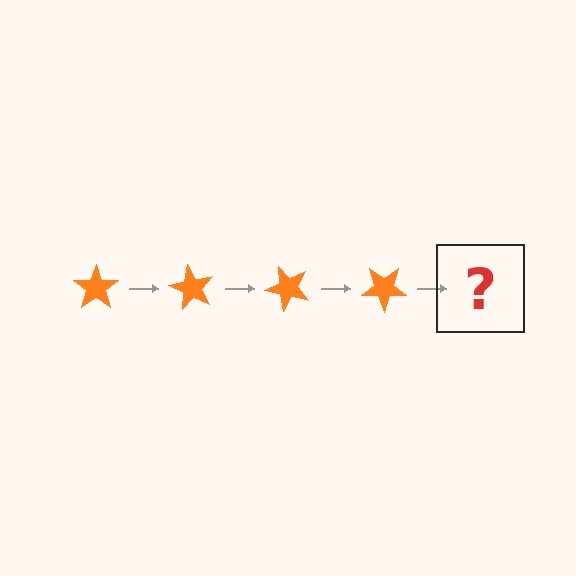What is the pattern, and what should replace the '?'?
The pattern is that the star rotates 60 degrees each step. The '?' should be an orange star rotated 240 degrees.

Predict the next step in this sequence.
The next step is an orange star rotated 240 degrees.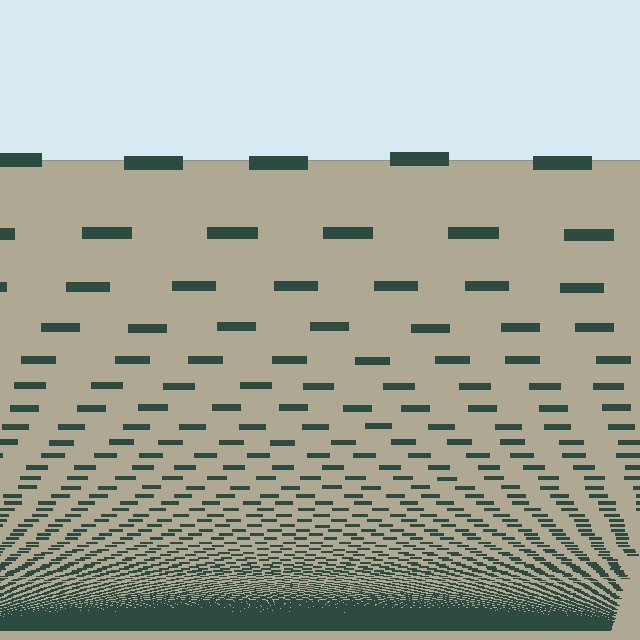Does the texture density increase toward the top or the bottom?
Density increases toward the bottom.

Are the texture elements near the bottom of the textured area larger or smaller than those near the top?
Smaller. The gradient is inverted — elements near the bottom are smaller and denser.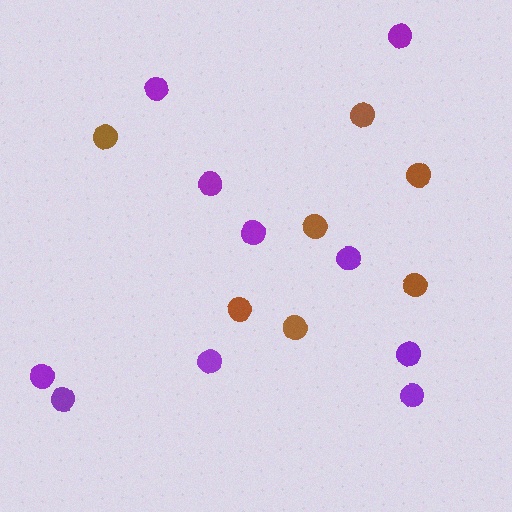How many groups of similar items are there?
There are 2 groups: one group of brown circles (7) and one group of purple circles (10).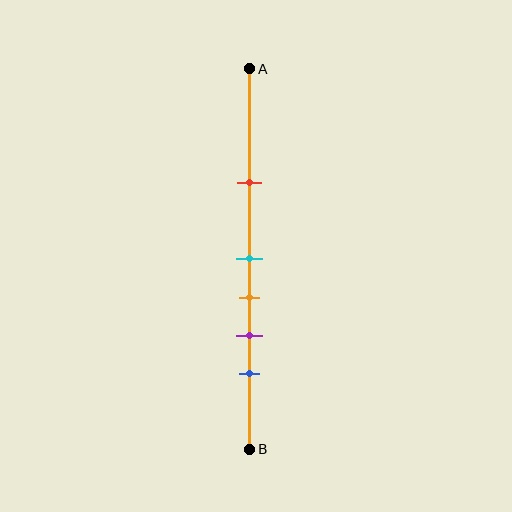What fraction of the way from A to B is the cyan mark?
The cyan mark is approximately 50% (0.5) of the way from A to B.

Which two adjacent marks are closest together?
The cyan and orange marks are the closest adjacent pair.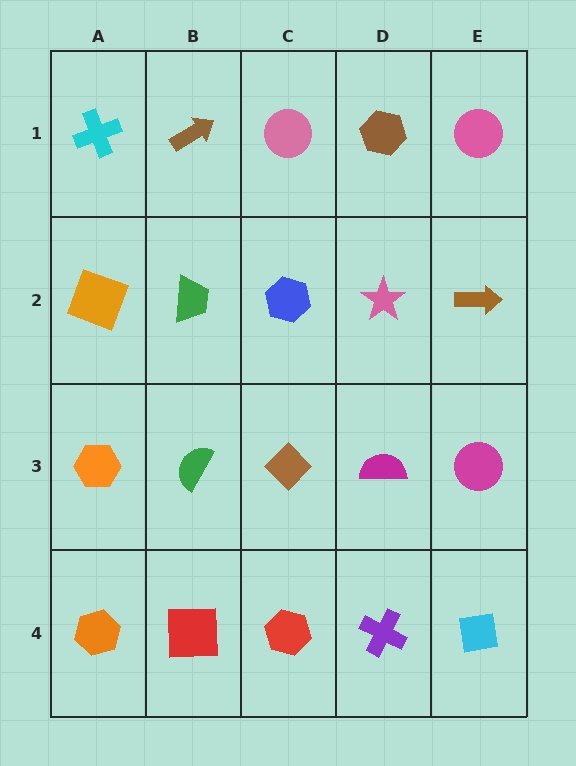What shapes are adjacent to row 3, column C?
A blue hexagon (row 2, column C), a red hexagon (row 4, column C), a green semicircle (row 3, column B), a magenta semicircle (row 3, column D).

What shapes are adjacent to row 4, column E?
A magenta circle (row 3, column E), a purple cross (row 4, column D).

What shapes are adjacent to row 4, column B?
A green semicircle (row 3, column B), an orange hexagon (row 4, column A), a red hexagon (row 4, column C).